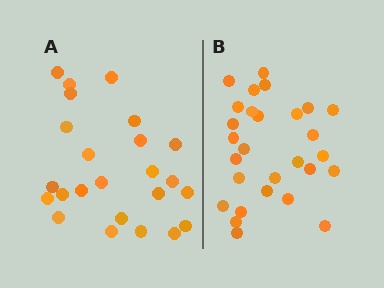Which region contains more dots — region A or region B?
Region B (the right region) has more dots.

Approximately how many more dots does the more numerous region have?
Region B has about 4 more dots than region A.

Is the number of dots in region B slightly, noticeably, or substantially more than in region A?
Region B has only slightly more — the two regions are fairly close. The ratio is roughly 1.2 to 1.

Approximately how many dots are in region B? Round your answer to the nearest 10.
About 30 dots. (The exact count is 28, which rounds to 30.)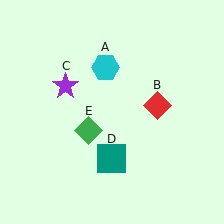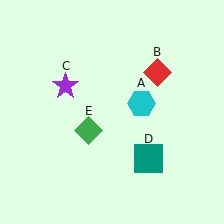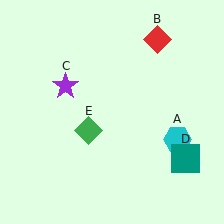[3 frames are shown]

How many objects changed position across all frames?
3 objects changed position: cyan hexagon (object A), red diamond (object B), teal square (object D).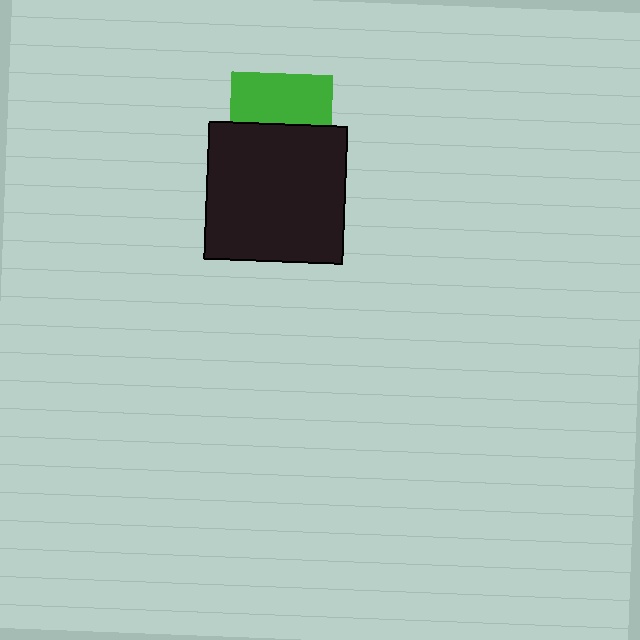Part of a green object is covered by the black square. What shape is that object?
It is a square.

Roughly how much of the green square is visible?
About half of it is visible (roughly 49%).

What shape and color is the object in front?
The object in front is a black square.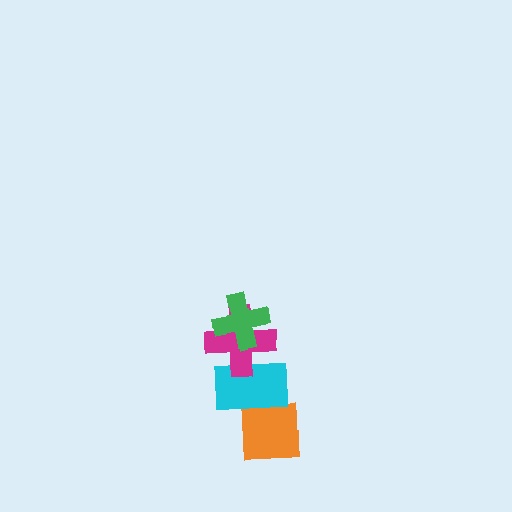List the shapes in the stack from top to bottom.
From top to bottom: the green cross, the magenta cross, the cyan rectangle, the orange square.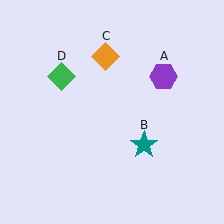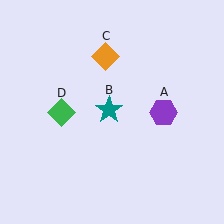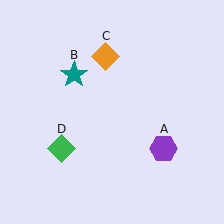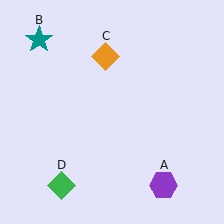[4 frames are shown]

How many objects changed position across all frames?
3 objects changed position: purple hexagon (object A), teal star (object B), green diamond (object D).